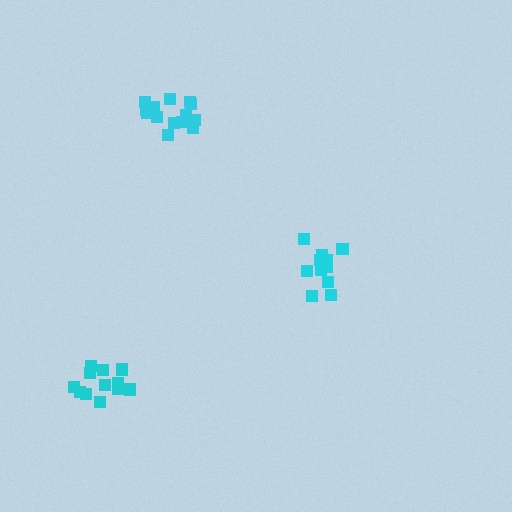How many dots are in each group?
Group 1: 14 dots, Group 2: 12 dots, Group 3: 11 dots (37 total).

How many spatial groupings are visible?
There are 3 spatial groupings.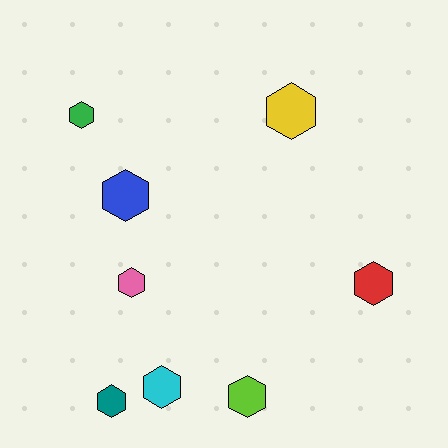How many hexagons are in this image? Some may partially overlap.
There are 8 hexagons.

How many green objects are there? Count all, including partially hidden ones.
There is 1 green object.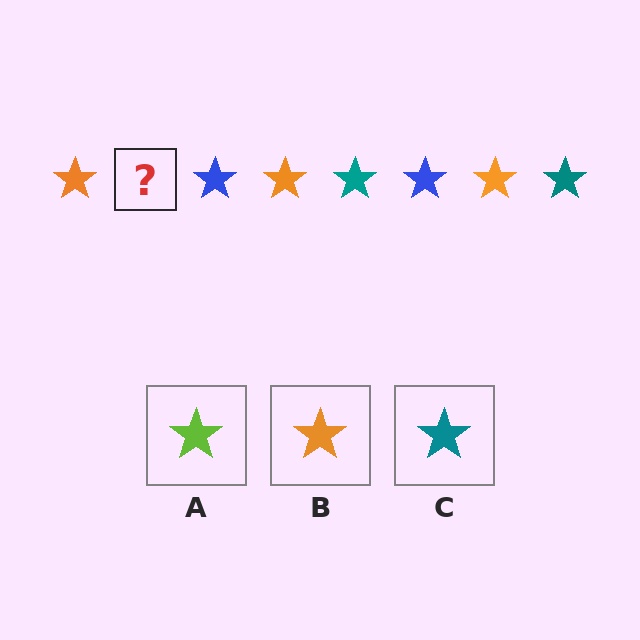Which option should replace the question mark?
Option C.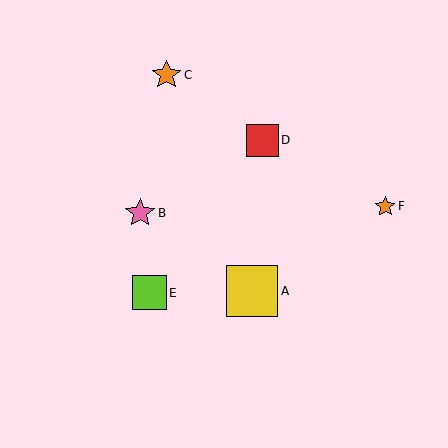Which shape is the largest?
The yellow square (labeled A) is the largest.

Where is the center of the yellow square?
The center of the yellow square is at (252, 291).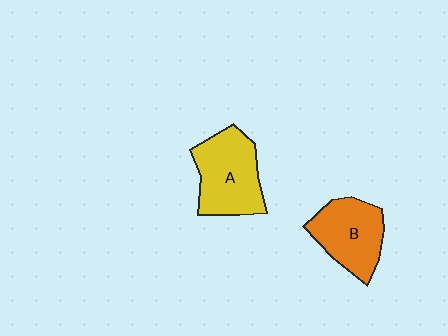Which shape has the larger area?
Shape A (yellow).